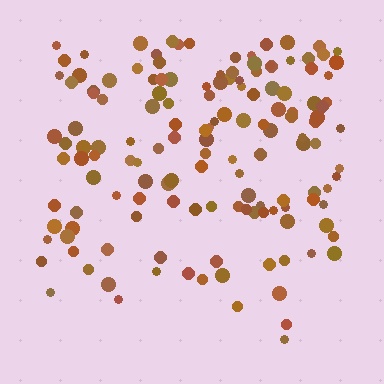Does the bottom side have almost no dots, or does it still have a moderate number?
Still a moderate number, just noticeably fewer than the top.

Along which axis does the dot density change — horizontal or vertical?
Vertical.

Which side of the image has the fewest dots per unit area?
The bottom.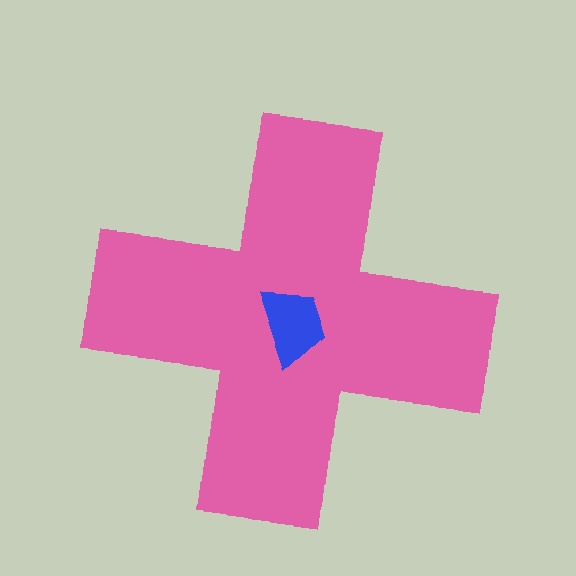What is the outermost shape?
The pink cross.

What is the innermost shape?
The blue trapezoid.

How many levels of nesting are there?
2.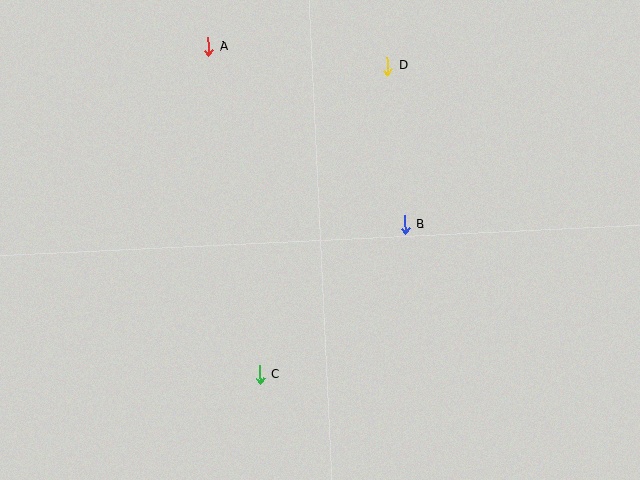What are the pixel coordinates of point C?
Point C is at (260, 375).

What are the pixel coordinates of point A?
Point A is at (208, 47).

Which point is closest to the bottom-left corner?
Point C is closest to the bottom-left corner.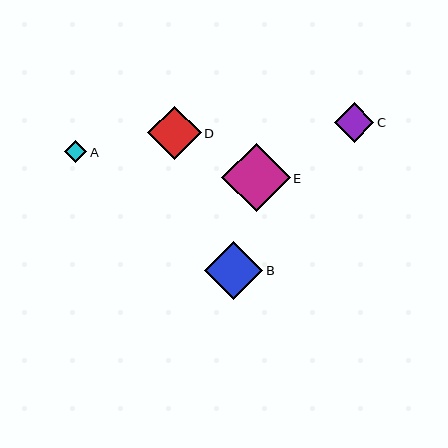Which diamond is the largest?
Diamond E is the largest with a size of approximately 68 pixels.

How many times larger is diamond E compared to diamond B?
Diamond E is approximately 1.2 times the size of diamond B.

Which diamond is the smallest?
Diamond A is the smallest with a size of approximately 22 pixels.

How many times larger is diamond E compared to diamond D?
Diamond E is approximately 1.3 times the size of diamond D.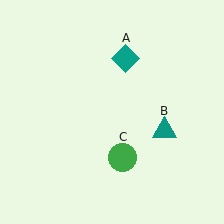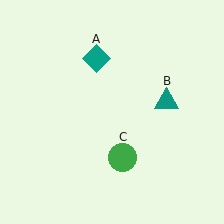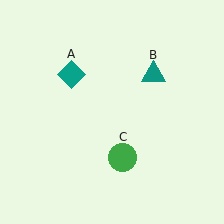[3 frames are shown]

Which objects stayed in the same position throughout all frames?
Green circle (object C) remained stationary.